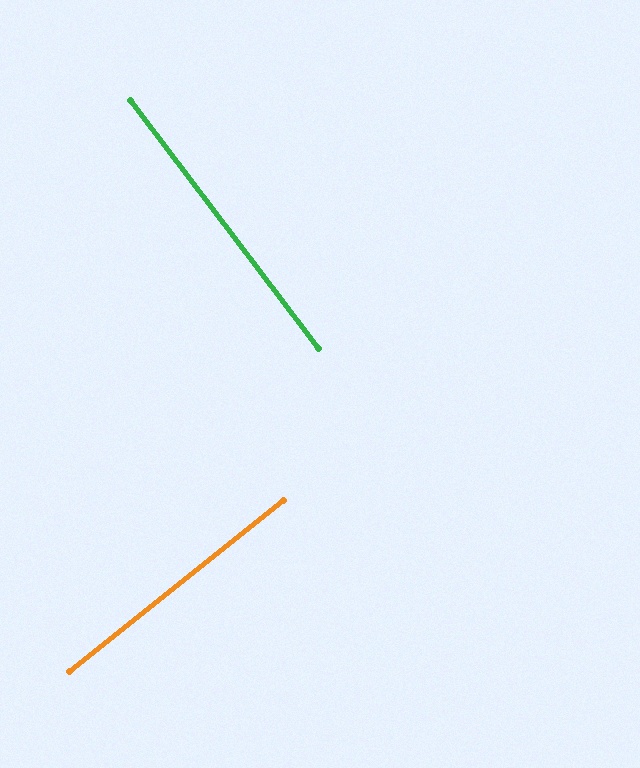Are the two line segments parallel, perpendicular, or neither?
Perpendicular — they meet at approximately 88°.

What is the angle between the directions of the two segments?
Approximately 88 degrees.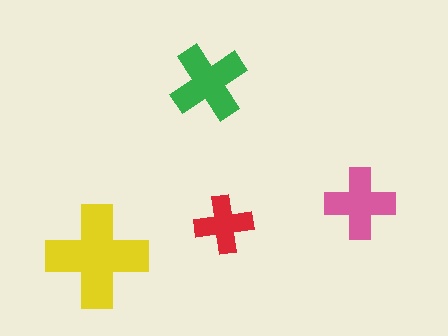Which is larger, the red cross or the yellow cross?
The yellow one.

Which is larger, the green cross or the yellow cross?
The yellow one.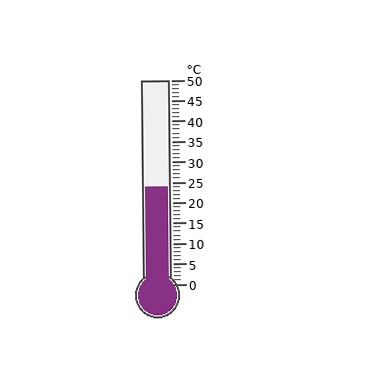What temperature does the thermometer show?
The thermometer shows approximately 24°C.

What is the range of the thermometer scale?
The thermometer scale ranges from 0°C to 50°C.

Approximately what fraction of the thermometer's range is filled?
The thermometer is filled to approximately 50% of its range.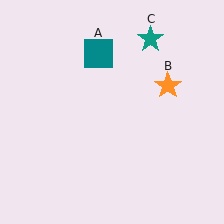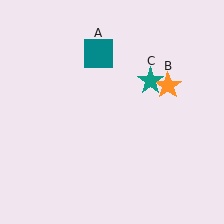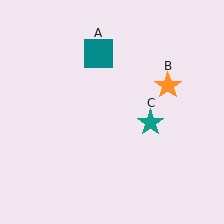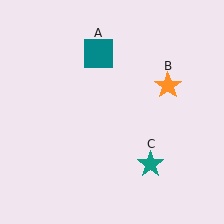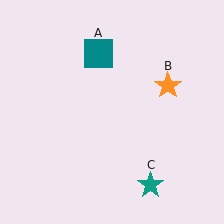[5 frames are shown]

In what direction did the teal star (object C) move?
The teal star (object C) moved down.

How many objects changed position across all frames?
1 object changed position: teal star (object C).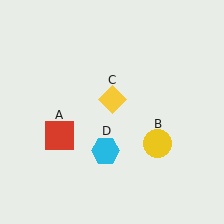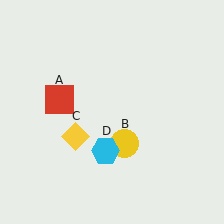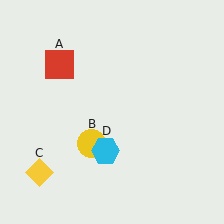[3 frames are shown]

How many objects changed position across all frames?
3 objects changed position: red square (object A), yellow circle (object B), yellow diamond (object C).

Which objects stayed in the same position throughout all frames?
Cyan hexagon (object D) remained stationary.